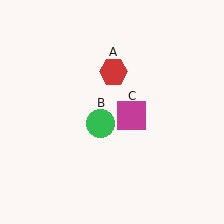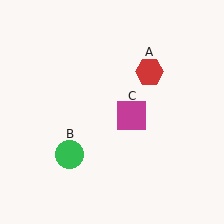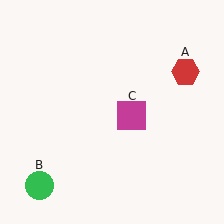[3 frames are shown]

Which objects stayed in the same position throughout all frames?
Magenta square (object C) remained stationary.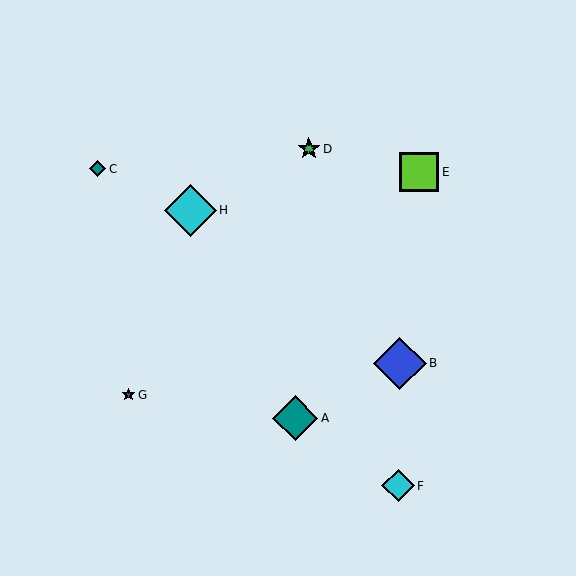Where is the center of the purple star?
The center of the purple star is at (128, 395).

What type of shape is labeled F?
Shape F is a cyan diamond.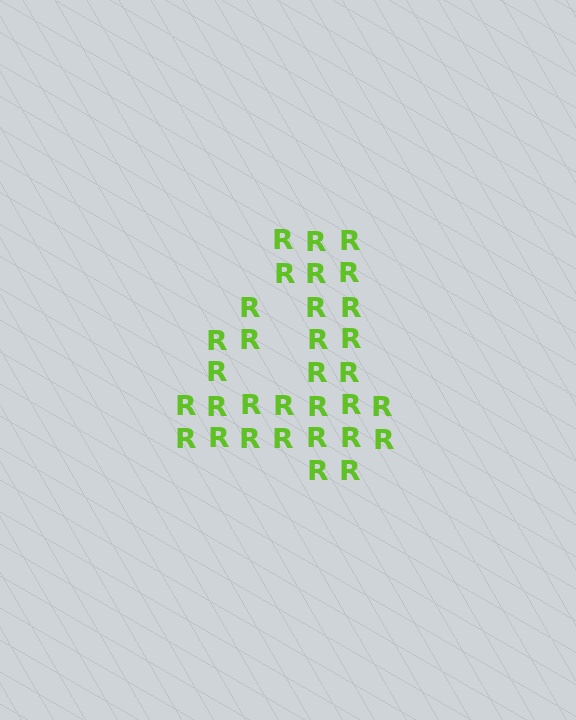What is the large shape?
The large shape is the digit 4.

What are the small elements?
The small elements are letter R's.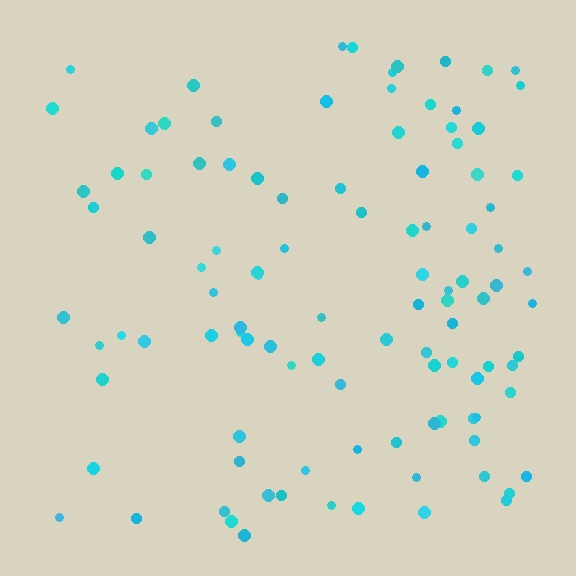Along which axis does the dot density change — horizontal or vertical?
Horizontal.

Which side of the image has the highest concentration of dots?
The right.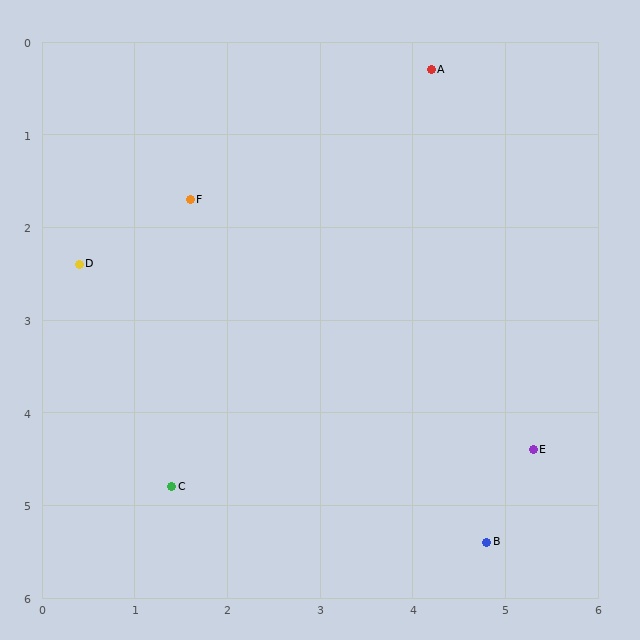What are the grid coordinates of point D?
Point D is at approximately (0.4, 2.4).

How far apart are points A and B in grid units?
Points A and B are about 5.1 grid units apart.